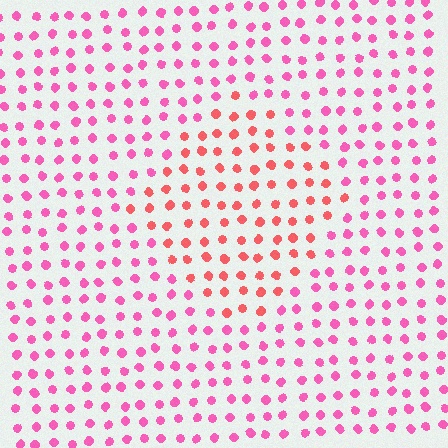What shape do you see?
I see a diamond.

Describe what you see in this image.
The image is filled with small pink elements in a uniform arrangement. A diamond-shaped region is visible where the elements are tinted to a slightly different hue, forming a subtle color boundary.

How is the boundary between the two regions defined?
The boundary is defined purely by a slight shift in hue (about 33 degrees). Spacing, size, and orientation are identical on both sides.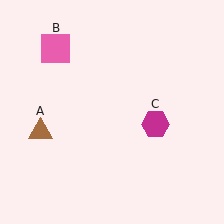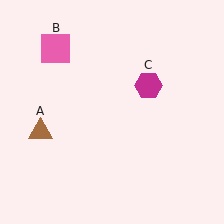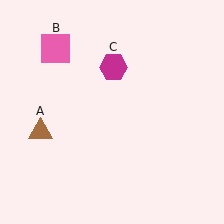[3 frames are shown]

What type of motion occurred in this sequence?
The magenta hexagon (object C) rotated counterclockwise around the center of the scene.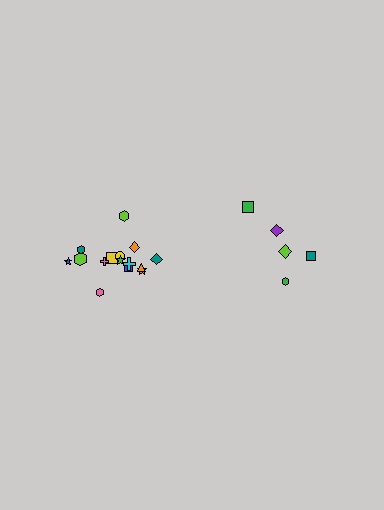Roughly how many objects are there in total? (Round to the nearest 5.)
Roughly 20 objects in total.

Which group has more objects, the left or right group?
The left group.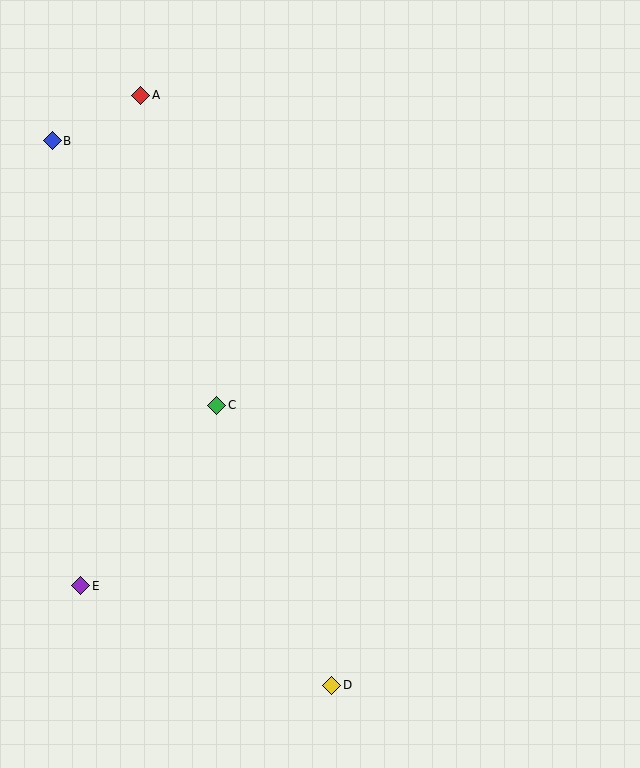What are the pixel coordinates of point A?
Point A is at (141, 95).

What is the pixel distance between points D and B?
The distance between D and B is 612 pixels.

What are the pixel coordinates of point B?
Point B is at (52, 141).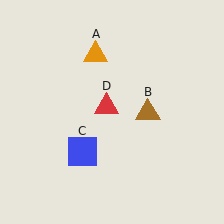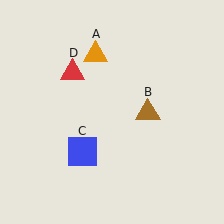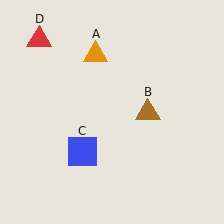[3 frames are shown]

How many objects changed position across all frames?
1 object changed position: red triangle (object D).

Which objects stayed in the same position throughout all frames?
Orange triangle (object A) and brown triangle (object B) and blue square (object C) remained stationary.